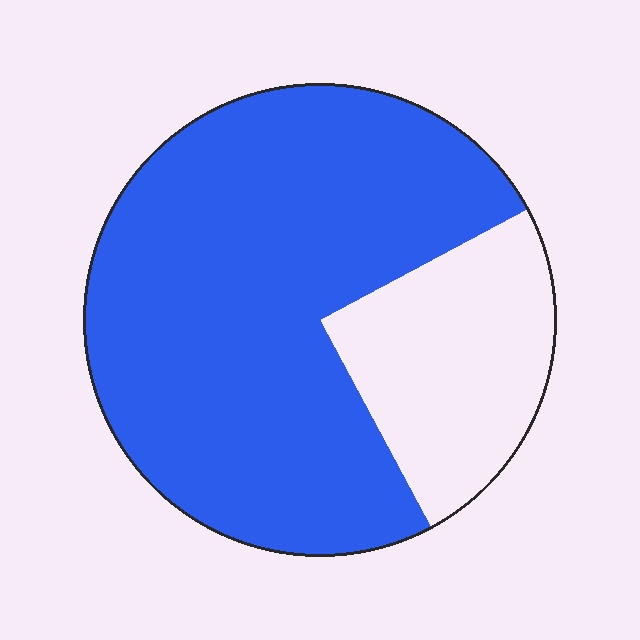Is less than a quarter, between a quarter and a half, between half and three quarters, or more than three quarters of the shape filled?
More than three quarters.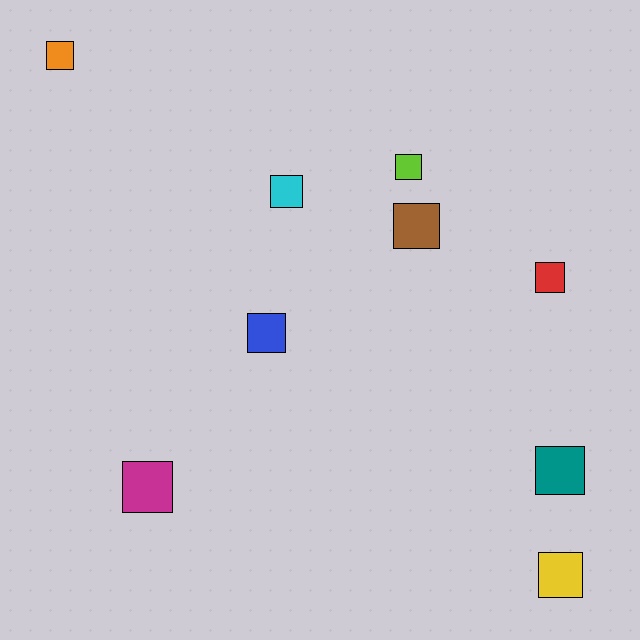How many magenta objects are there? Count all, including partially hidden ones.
There is 1 magenta object.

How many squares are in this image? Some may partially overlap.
There are 9 squares.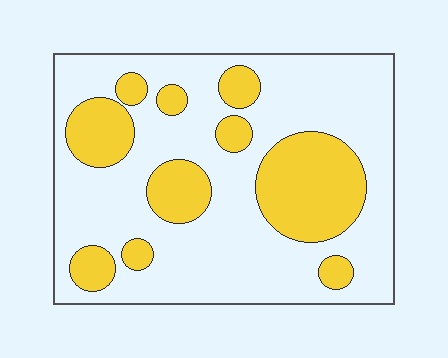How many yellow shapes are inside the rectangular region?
10.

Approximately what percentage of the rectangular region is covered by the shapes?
Approximately 30%.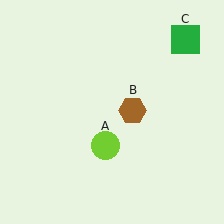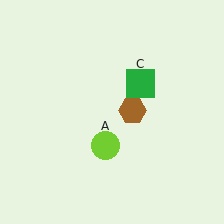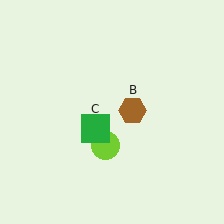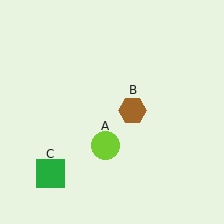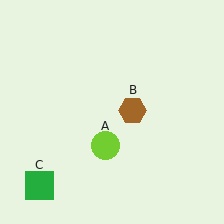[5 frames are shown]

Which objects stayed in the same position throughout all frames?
Lime circle (object A) and brown hexagon (object B) remained stationary.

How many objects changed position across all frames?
1 object changed position: green square (object C).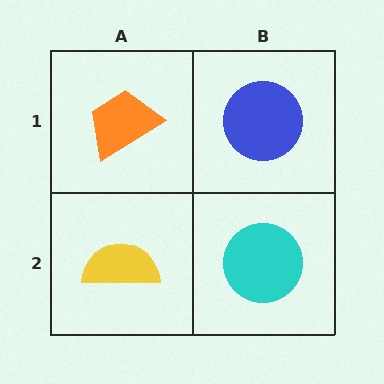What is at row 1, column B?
A blue circle.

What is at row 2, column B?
A cyan circle.